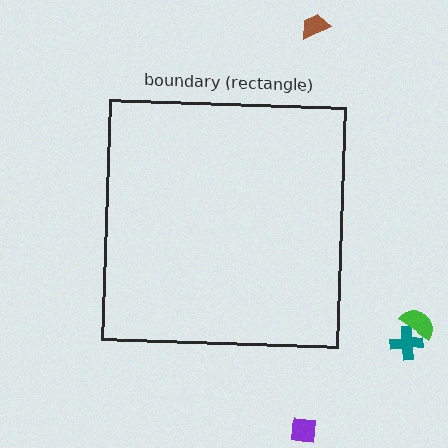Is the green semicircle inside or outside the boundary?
Outside.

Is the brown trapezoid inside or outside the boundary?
Outside.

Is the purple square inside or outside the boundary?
Outside.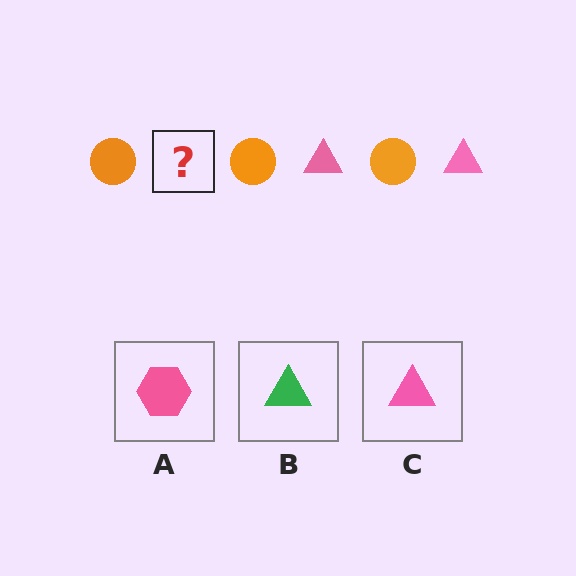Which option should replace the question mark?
Option C.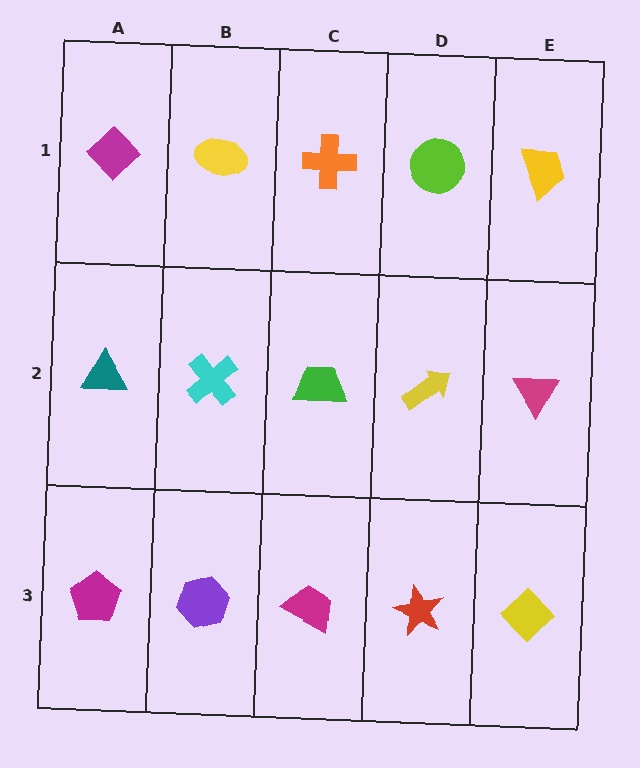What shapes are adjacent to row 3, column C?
A green trapezoid (row 2, column C), a purple hexagon (row 3, column B), a red star (row 3, column D).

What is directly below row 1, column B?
A cyan cross.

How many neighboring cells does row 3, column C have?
3.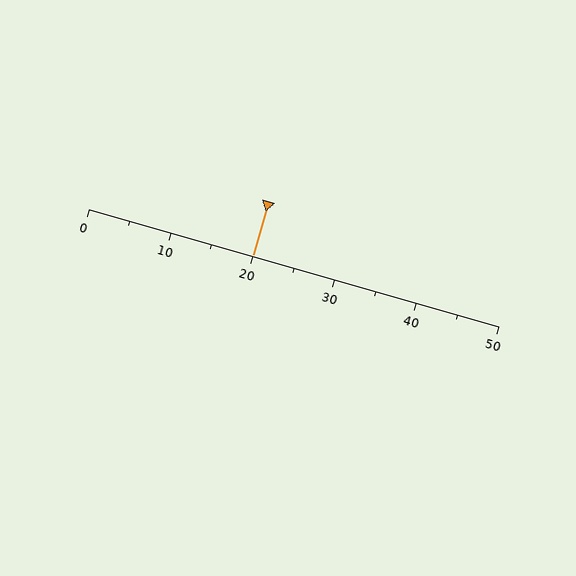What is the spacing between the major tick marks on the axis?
The major ticks are spaced 10 apart.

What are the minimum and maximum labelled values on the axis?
The axis runs from 0 to 50.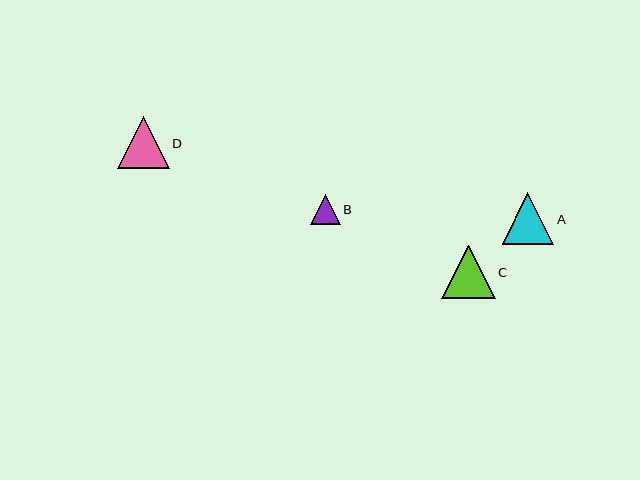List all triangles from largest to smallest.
From largest to smallest: C, D, A, B.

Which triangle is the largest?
Triangle C is the largest with a size of approximately 53 pixels.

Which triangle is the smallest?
Triangle B is the smallest with a size of approximately 29 pixels.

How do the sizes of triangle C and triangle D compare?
Triangle C and triangle D are approximately the same size.